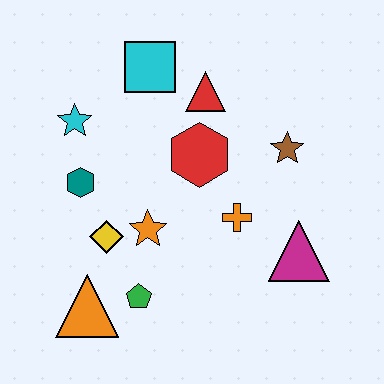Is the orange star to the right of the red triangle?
No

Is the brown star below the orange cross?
No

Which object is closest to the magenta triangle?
The orange cross is closest to the magenta triangle.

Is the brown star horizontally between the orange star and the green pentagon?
No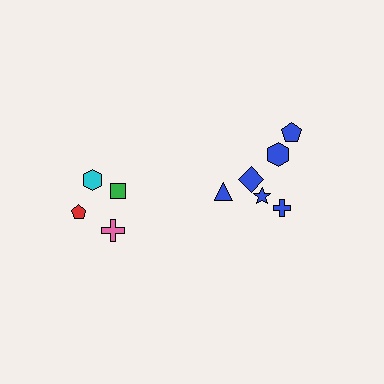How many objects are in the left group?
There are 4 objects.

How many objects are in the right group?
There are 6 objects.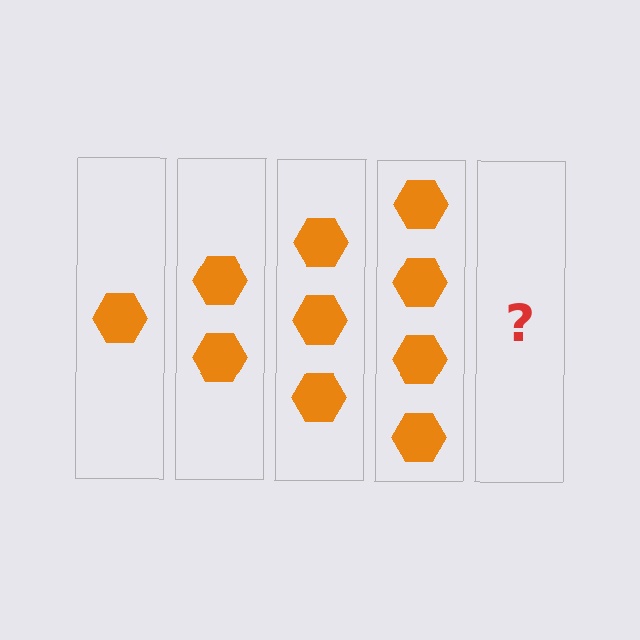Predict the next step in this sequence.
The next step is 5 hexagons.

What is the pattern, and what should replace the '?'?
The pattern is that each step adds one more hexagon. The '?' should be 5 hexagons.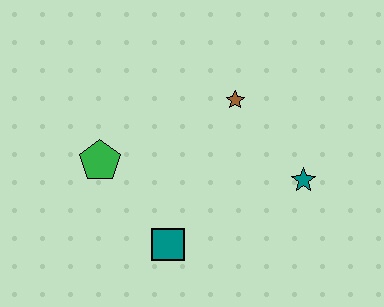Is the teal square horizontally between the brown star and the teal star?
No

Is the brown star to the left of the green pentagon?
No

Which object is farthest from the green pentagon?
The teal star is farthest from the green pentagon.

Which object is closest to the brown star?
The teal star is closest to the brown star.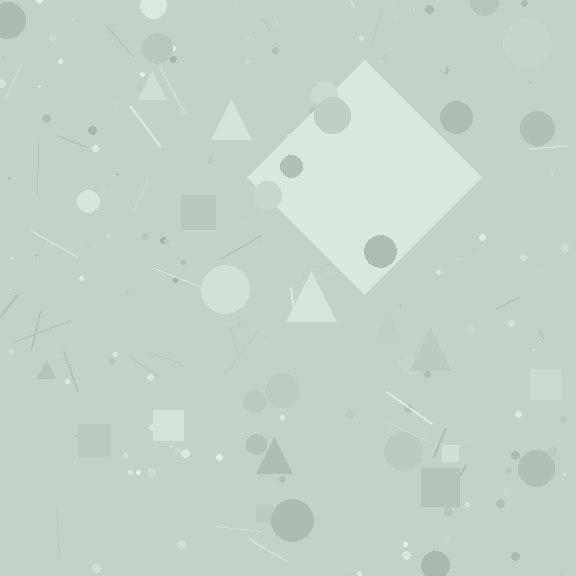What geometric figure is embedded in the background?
A diamond is embedded in the background.